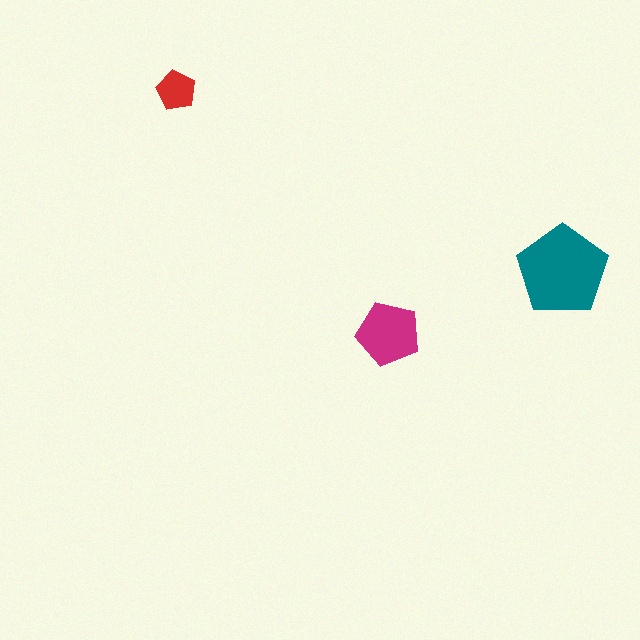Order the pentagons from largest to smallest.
the teal one, the magenta one, the red one.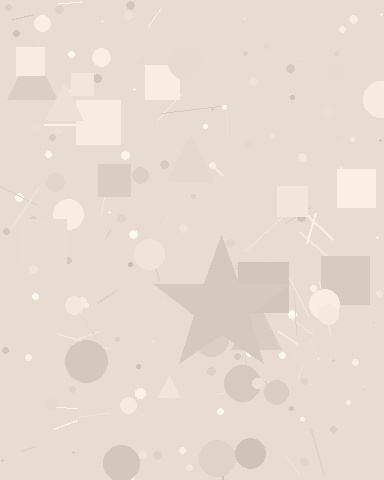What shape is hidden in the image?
A star is hidden in the image.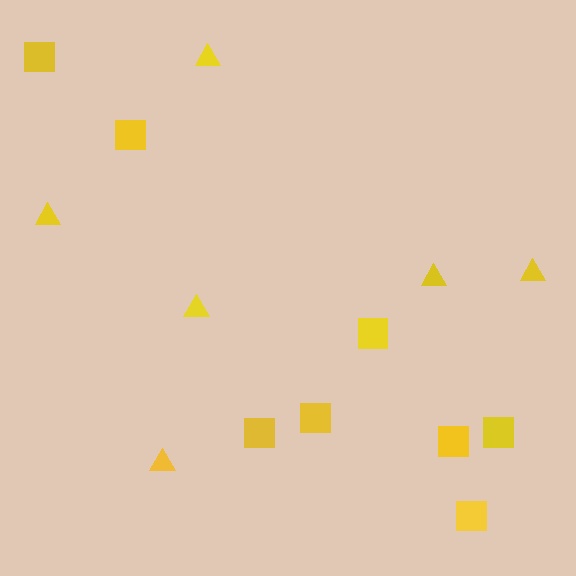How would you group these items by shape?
There are 2 groups: one group of triangles (6) and one group of squares (8).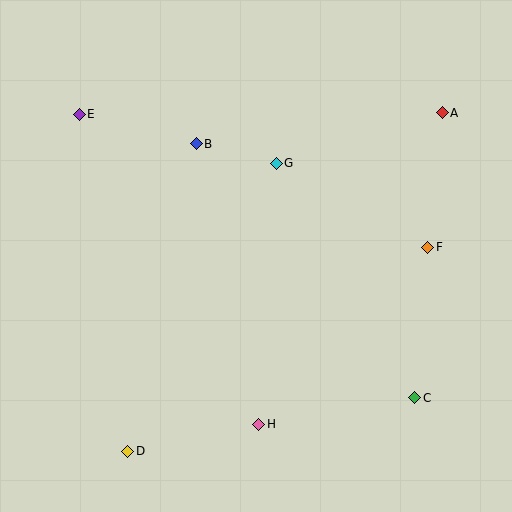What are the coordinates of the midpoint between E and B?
The midpoint between E and B is at (138, 129).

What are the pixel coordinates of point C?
Point C is at (415, 398).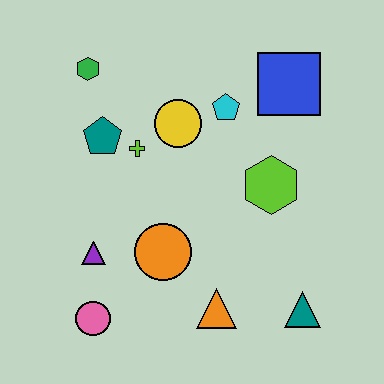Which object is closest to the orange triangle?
The orange circle is closest to the orange triangle.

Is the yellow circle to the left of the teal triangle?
Yes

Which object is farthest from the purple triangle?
The blue square is farthest from the purple triangle.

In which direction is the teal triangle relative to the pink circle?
The teal triangle is to the right of the pink circle.